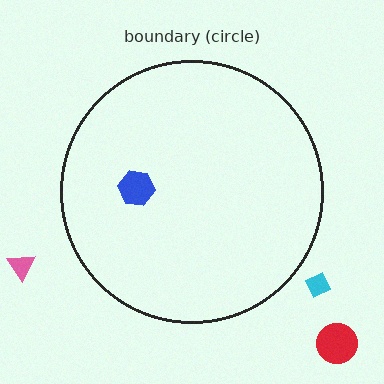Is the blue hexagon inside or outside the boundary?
Inside.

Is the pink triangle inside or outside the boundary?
Outside.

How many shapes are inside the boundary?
1 inside, 3 outside.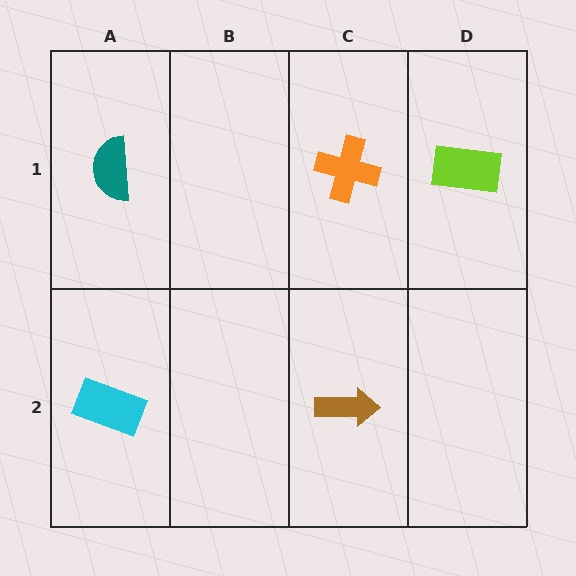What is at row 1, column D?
A lime rectangle.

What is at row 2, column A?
A cyan rectangle.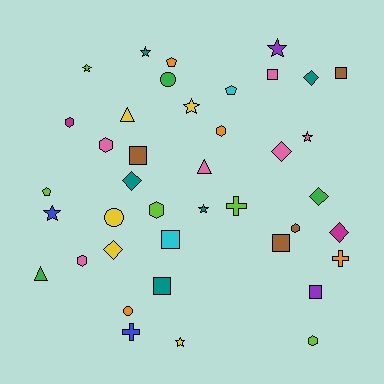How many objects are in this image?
There are 40 objects.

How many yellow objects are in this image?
There are 5 yellow objects.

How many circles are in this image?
There are 3 circles.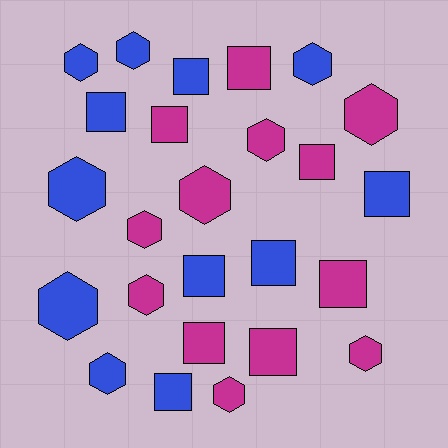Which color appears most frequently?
Magenta, with 13 objects.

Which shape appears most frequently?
Hexagon, with 13 objects.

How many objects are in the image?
There are 25 objects.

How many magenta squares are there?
There are 6 magenta squares.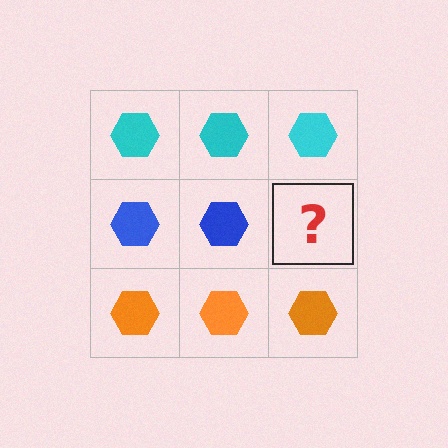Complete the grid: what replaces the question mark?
The question mark should be replaced with a blue hexagon.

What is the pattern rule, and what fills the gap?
The rule is that each row has a consistent color. The gap should be filled with a blue hexagon.